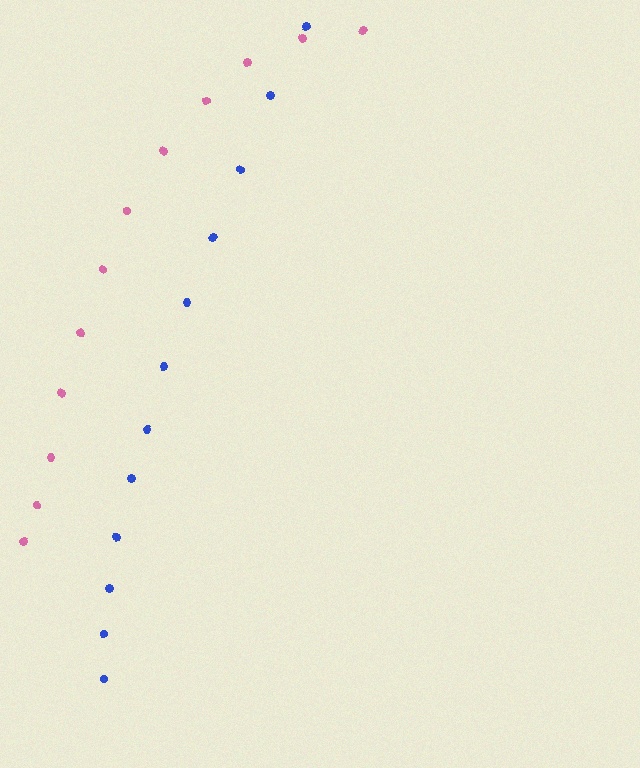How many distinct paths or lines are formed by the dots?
There are 2 distinct paths.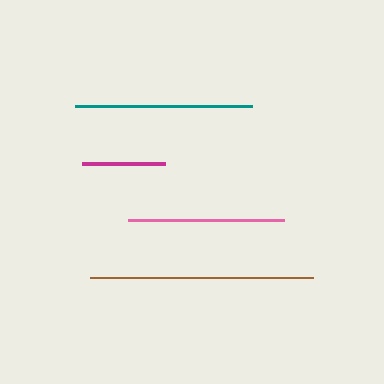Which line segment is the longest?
The brown line is the longest at approximately 223 pixels.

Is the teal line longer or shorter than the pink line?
The teal line is longer than the pink line.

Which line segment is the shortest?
The magenta line is the shortest at approximately 83 pixels.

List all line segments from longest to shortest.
From longest to shortest: brown, teal, pink, magenta.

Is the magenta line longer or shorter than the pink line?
The pink line is longer than the magenta line.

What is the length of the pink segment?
The pink segment is approximately 156 pixels long.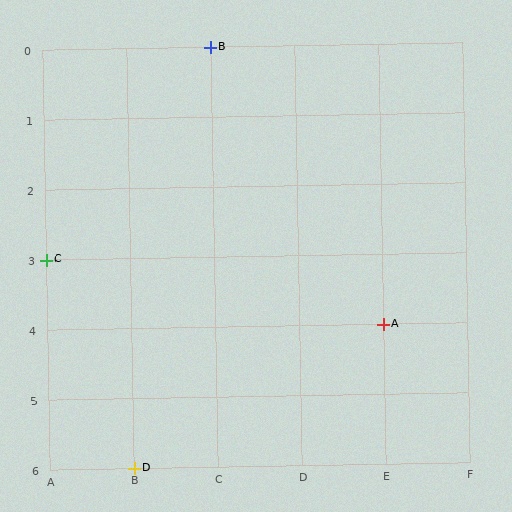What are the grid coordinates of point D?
Point D is at grid coordinates (B, 6).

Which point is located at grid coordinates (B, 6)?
Point D is at (B, 6).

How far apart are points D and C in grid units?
Points D and C are 1 column and 3 rows apart (about 3.2 grid units diagonally).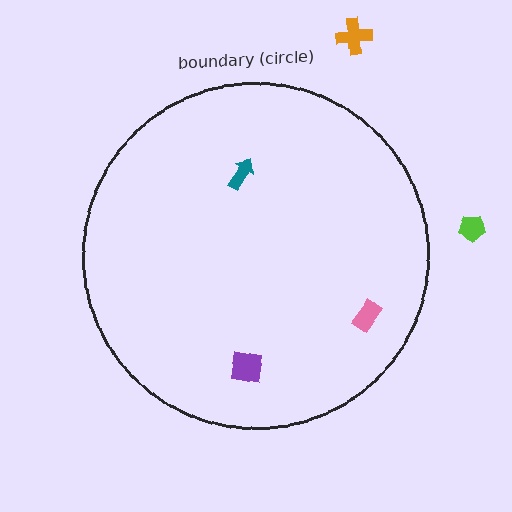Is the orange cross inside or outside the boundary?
Outside.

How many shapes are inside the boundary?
3 inside, 2 outside.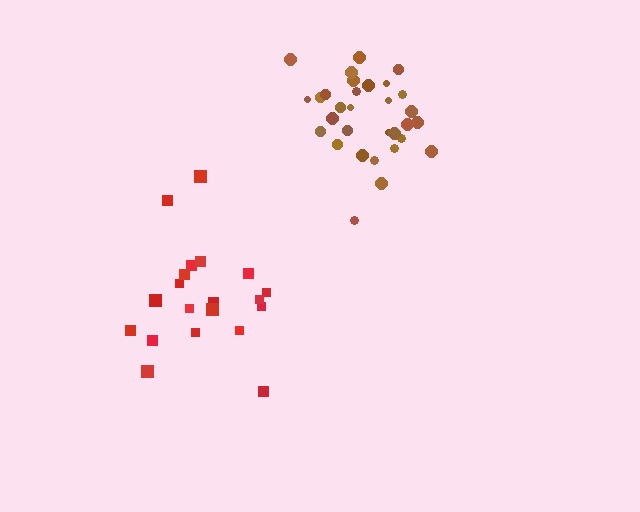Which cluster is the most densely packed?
Brown.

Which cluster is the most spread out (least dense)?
Red.